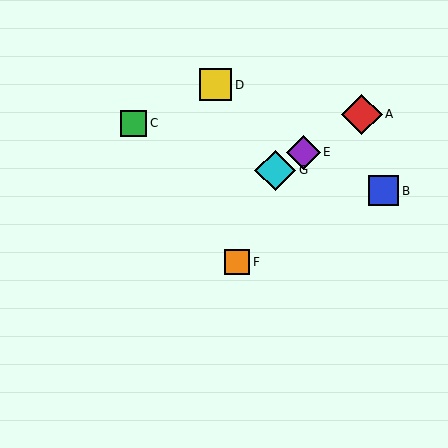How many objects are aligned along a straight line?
3 objects (A, E, G) are aligned along a straight line.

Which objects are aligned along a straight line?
Objects A, E, G are aligned along a straight line.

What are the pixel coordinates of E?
Object E is at (303, 152).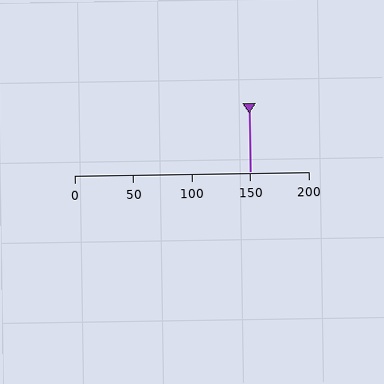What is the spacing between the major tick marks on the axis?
The major ticks are spaced 50 apart.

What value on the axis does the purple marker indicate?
The marker indicates approximately 150.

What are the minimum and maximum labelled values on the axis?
The axis runs from 0 to 200.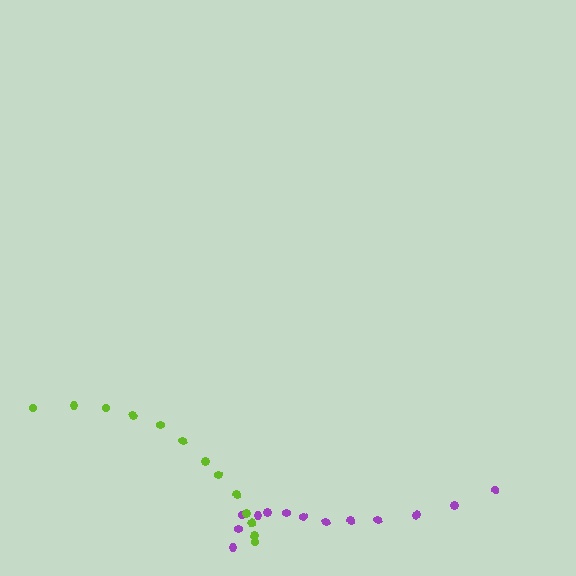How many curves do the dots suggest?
There are 2 distinct paths.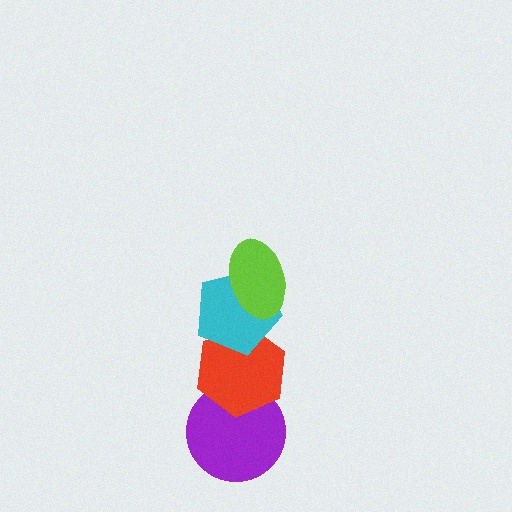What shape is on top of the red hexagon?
The cyan pentagon is on top of the red hexagon.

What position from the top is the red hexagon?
The red hexagon is 3rd from the top.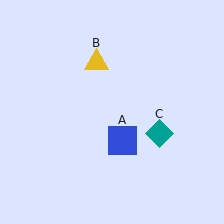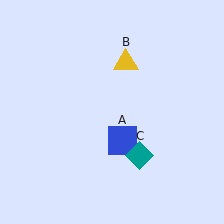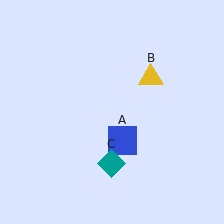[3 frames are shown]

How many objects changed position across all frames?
2 objects changed position: yellow triangle (object B), teal diamond (object C).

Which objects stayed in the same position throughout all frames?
Blue square (object A) remained stationary.